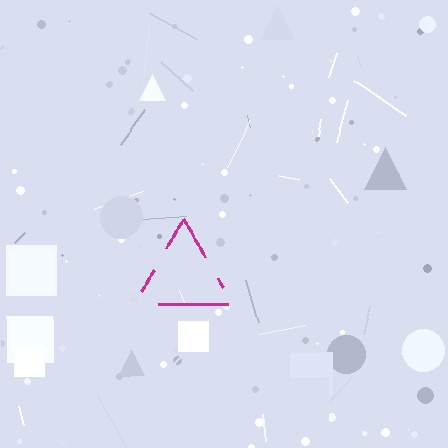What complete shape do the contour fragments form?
The contour fragments form a triangle.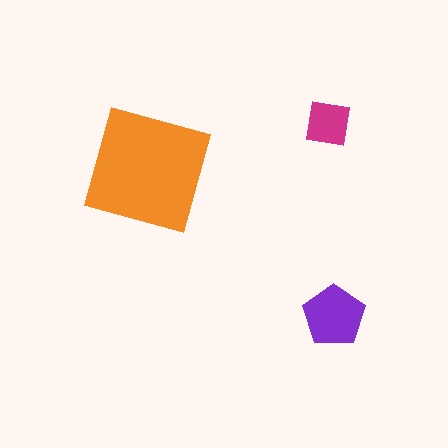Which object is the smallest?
The magenta square.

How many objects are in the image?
There are 3 objects in the image.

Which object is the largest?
The orange square.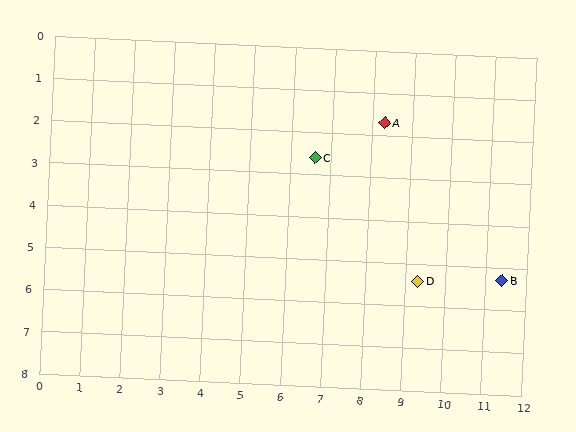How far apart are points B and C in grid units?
Points B and C are about 5.5 grid units apart.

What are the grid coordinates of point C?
Point C is at approximately (6.6, 2.6).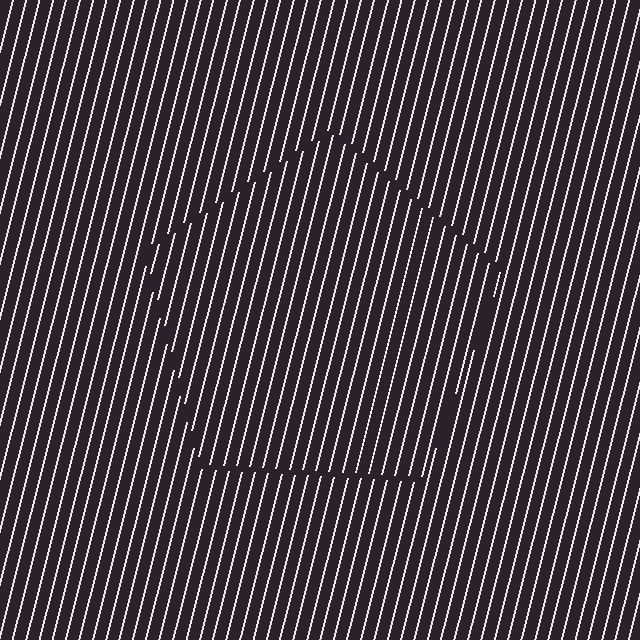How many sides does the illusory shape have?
5 sides — the line-ends trace a pentagon.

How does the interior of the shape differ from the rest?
The interior of the shape contains the same grating, shifted by half a period — the contour is defined by the phase discontinuity where line-ends from the inner and outer gratings abut.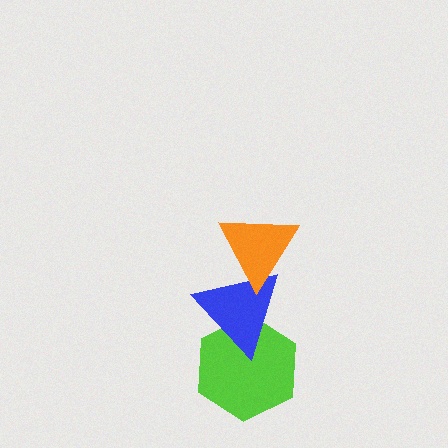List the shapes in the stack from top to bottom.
From top to bottom: the orange triangle, the blue triangle, the lime hexagon.